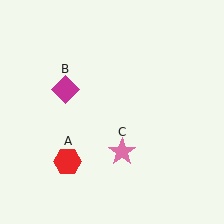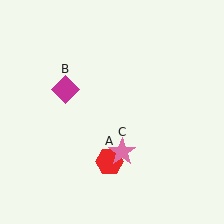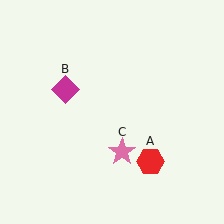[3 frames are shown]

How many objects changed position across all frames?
1 object changed position: red hexagon (object A).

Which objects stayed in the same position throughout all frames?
Magenta diamond (object B) and pink star (object C) remained stationary.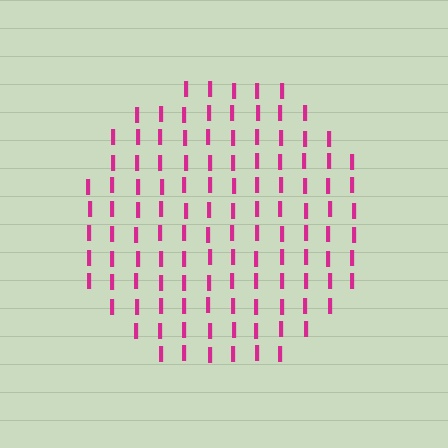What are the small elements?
The small elements are letter I's.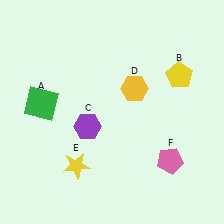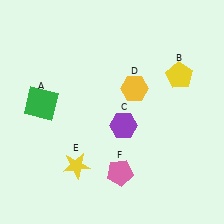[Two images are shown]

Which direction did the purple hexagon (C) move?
The purple hexagon (C) moved right.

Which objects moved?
The objects that moved are: the purple hexagon (C), the pink pentagon (F).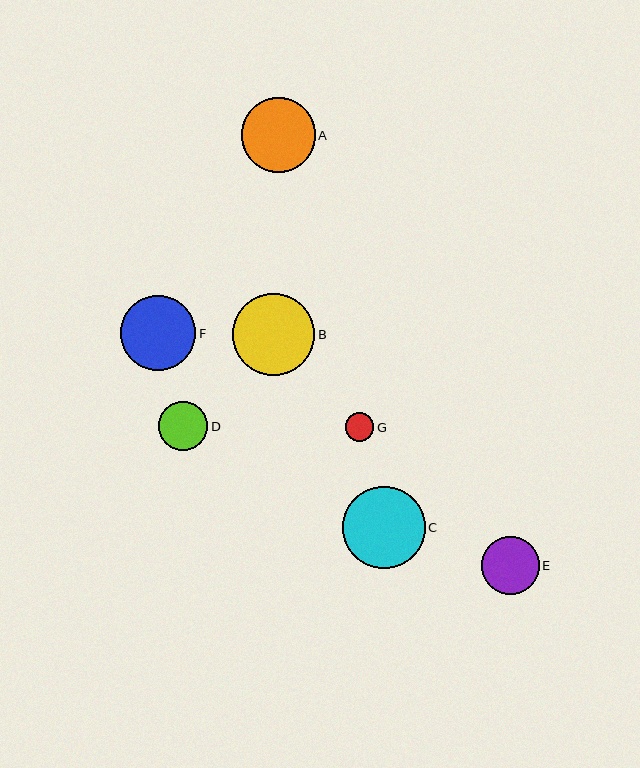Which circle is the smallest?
Circle G is the smallest with a size of approximately 28 pixels.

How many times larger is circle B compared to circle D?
Circle B is approximately 1.7 times the size of circle D.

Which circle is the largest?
Circle B is the largest with a size of approximately 83 pixels.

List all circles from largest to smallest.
From largest to smallest: B, C, F, A, E, D, G.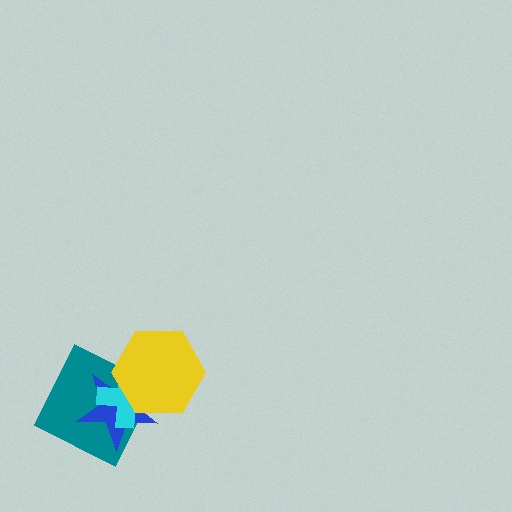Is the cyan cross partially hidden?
Yes, it is partially covered by another shape.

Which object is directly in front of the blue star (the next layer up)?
The cyan cross is directly in front of the blue star.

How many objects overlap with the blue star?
3 objects overlap with the blue star.